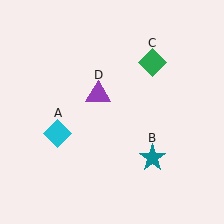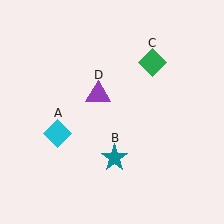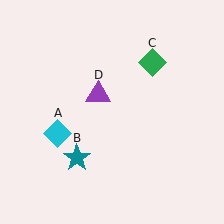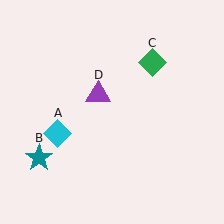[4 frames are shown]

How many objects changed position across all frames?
1 object changed position: teal star (object B).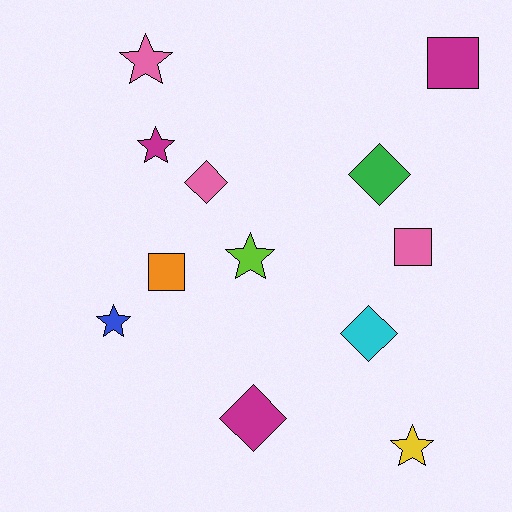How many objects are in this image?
There are 12 objects.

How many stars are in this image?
There are 5 stars.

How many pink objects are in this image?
There are 3 pink objects.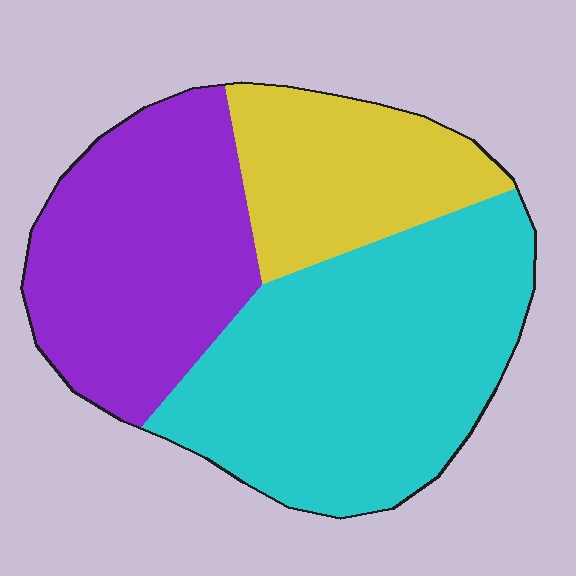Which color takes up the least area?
Yellow, at roughly 20%.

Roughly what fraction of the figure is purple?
Purple covers 33% of the figure.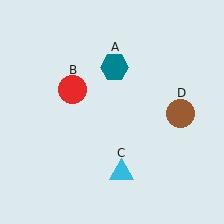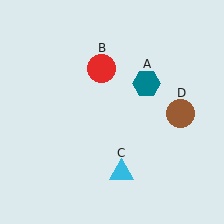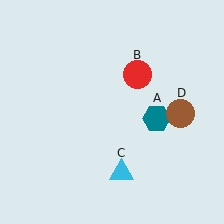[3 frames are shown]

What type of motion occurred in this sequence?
The teal hexagon (object A), red circle (object B) rotated clockwise around the center of the scene.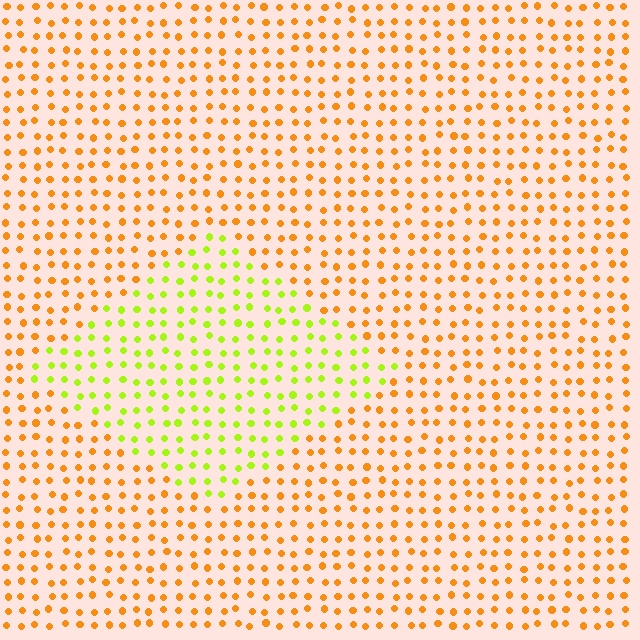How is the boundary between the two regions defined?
The boundary is defined purely by a slight shift in hue (about 50 degrees). Spacing, size, and orientation are identical on both sides.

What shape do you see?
I see a diamond.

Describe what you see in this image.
The image is filled with small orange elements in a uniform arrangement. A diamond-shaped region is visible where the elements are tinted to a slightly different hue, forming a subtle color boundary.